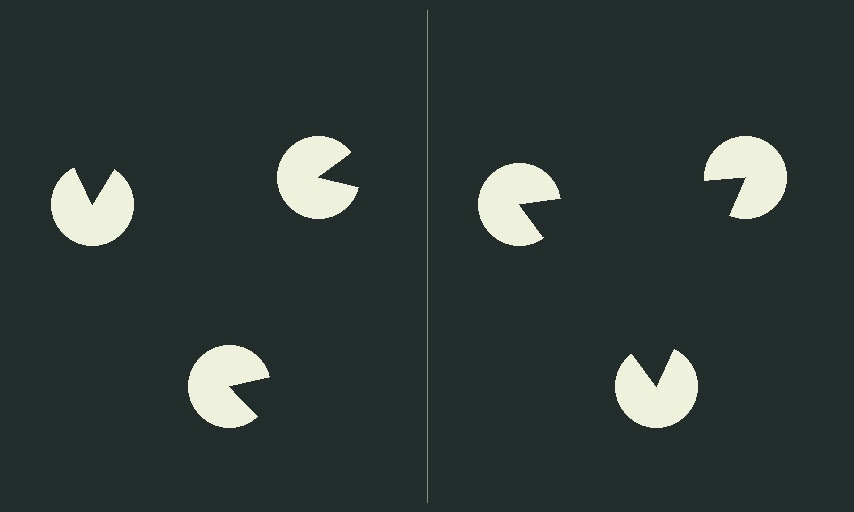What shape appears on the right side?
An illusory triangle.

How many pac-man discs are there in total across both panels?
6 — 3 on each side.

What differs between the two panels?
The pac-man discs are positioned identically on both sides; only the wedge orientations differ. On the right they align to a triangle; on the left they are misaligned.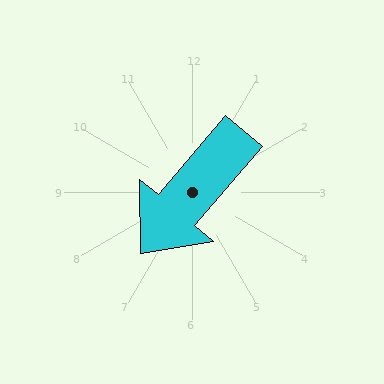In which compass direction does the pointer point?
Southwest.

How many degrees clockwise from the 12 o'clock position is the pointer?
Approximately 220 degrees.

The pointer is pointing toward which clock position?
Roughly 7 o'clock.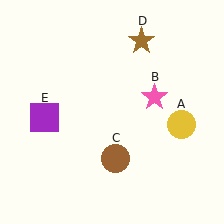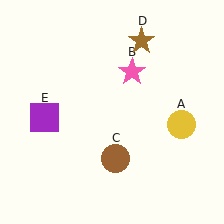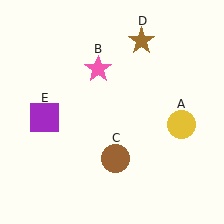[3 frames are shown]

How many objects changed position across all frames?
1 object changed position: pink star (object B).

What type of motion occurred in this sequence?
The pink star (object B) rotated counterclockwise around the center of the scene.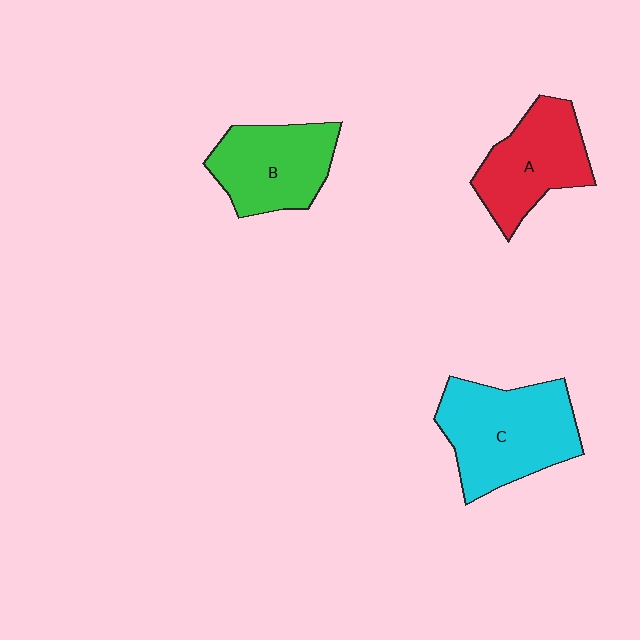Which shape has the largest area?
Shape C (cyan).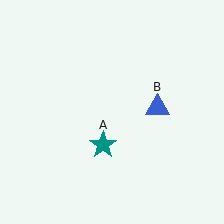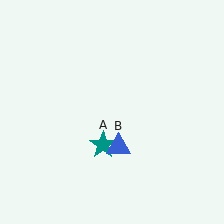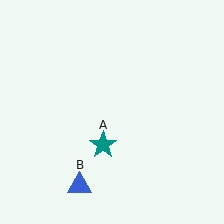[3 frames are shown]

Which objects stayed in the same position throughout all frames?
Teal star (object A) remained stationary.